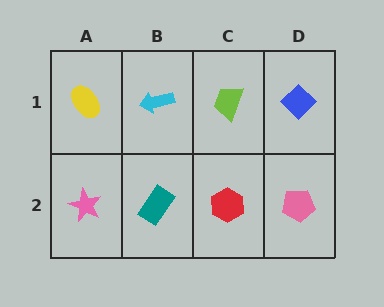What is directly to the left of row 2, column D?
A red hexagon.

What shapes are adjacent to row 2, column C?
A lime trapezoid (row 1, column C), a teal rectangle (row 2, column B), a pink pentagon (row 2, column D).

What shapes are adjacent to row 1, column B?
A teal rectangle (row 2, column B), a yellow ellipse (row 1, column A), a lime trapezoid (row 1, column C).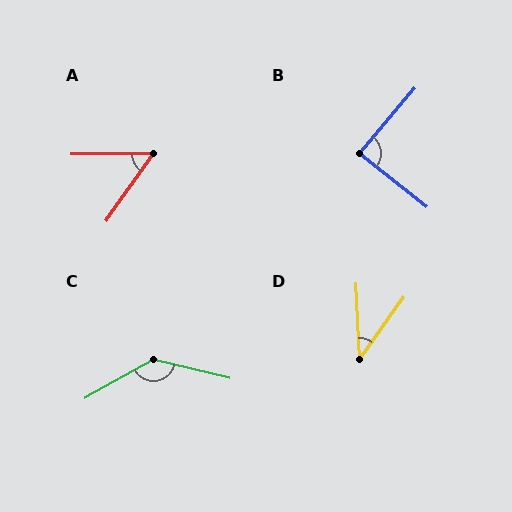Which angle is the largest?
C, at approximately 137 degrees.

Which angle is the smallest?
D, at approximately 38 degrees.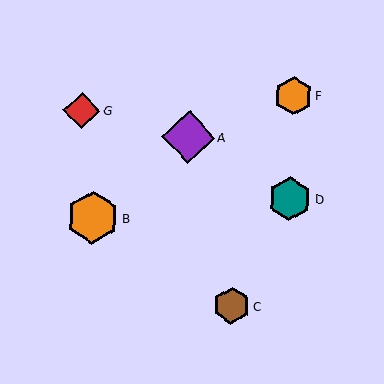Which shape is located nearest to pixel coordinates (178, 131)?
The purple diamond (labeled A) at (189, 137) is nearest to that location.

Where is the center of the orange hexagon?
The center of the orange hexagon is at (293, 96).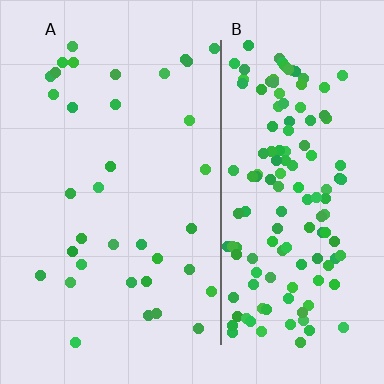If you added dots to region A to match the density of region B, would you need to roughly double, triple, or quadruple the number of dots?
Approximately quadruple.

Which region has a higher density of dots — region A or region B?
B (the right).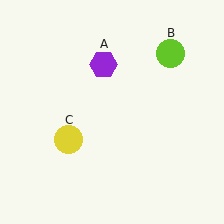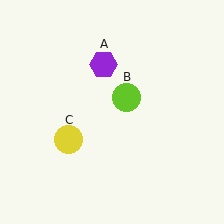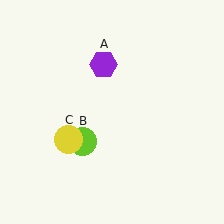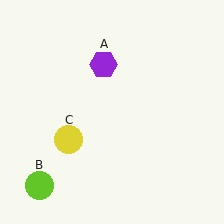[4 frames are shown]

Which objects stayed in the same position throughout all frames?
Purple hexagon (object A) and yellow circle (object C) remained stationary.